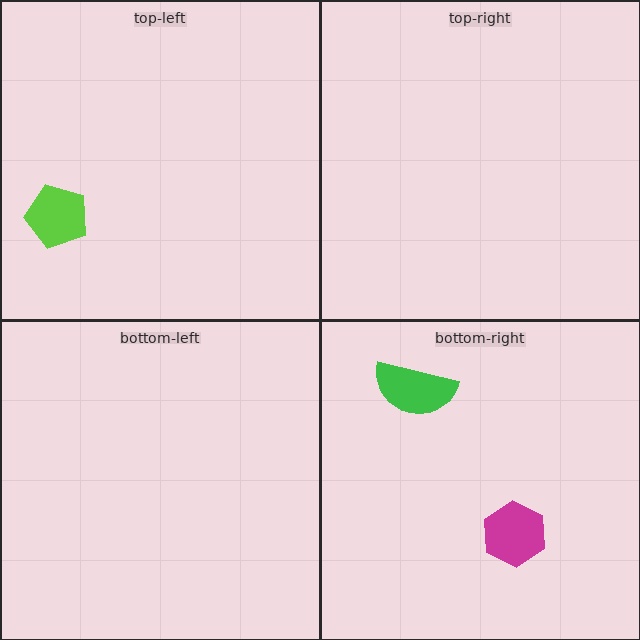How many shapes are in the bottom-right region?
2.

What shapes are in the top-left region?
The lime pentagon.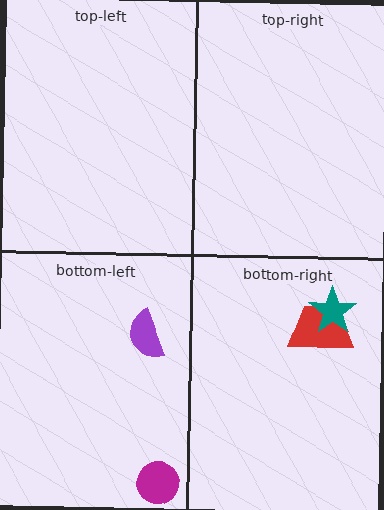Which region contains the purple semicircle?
The bottom-left region.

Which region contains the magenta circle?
The bottom-left region.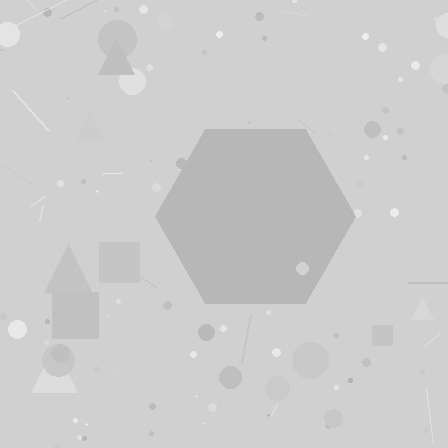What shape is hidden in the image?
A hexagon is hidden in the image.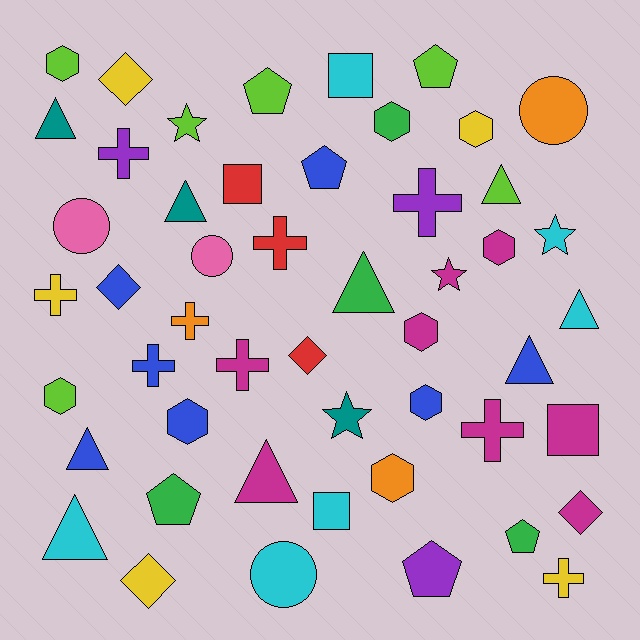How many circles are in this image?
There are 4 circles.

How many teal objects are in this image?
There are 3 teal objects.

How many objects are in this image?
There are 50 objects.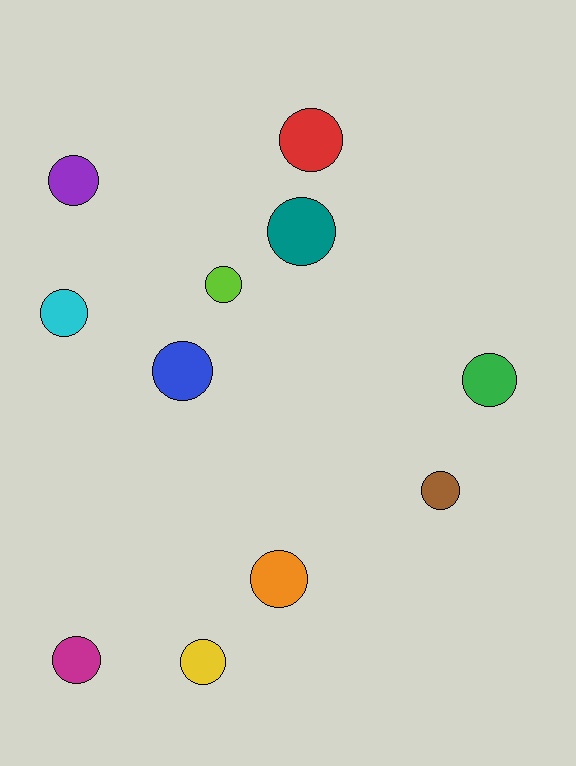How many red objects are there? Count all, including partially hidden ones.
There is 1 red object.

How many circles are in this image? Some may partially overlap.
There are 11 circles.